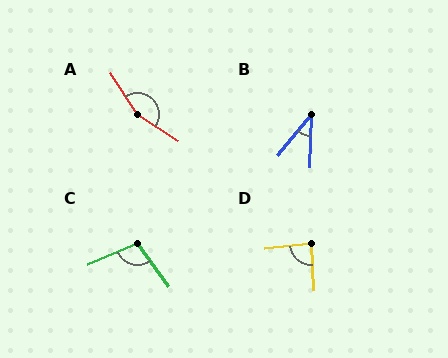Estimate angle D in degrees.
Approximately 86 degrees.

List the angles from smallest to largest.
B (37°), D (86°), C (103°), A (155°).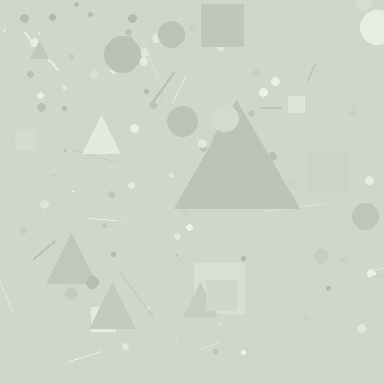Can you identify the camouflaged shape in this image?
The camouflaged shape is a triangle.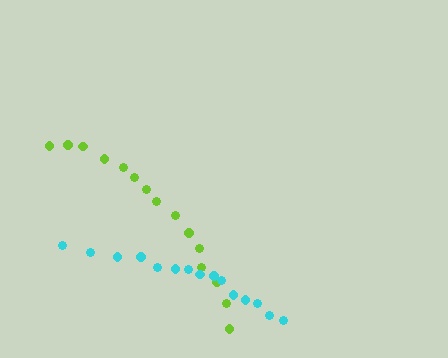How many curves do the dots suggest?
There are 2 distinct paths.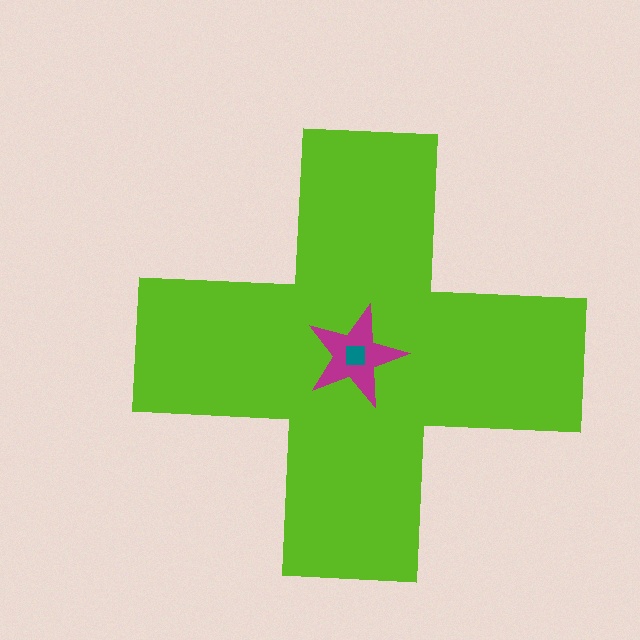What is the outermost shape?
The lime cross.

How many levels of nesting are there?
3.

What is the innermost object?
The teal square.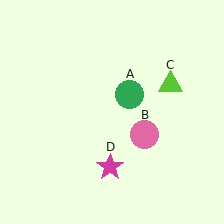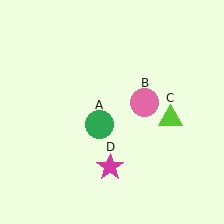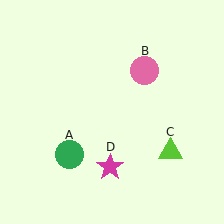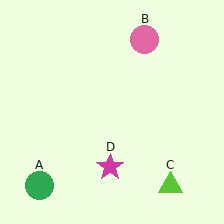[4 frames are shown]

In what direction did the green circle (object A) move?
The green circle (object A) moved down and to the left.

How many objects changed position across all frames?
3 objects changed position: green circle (object A), pink circle (object B), lime triangle (object C).